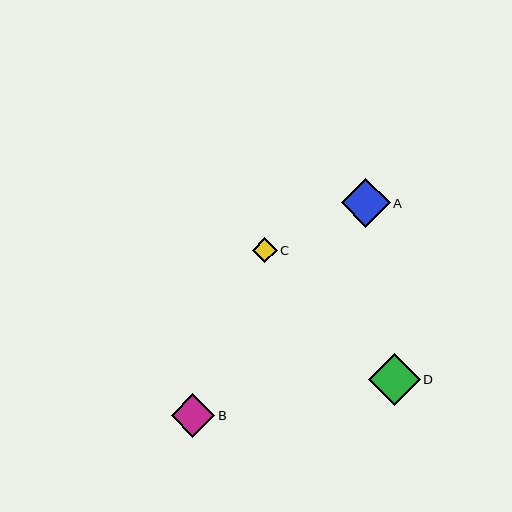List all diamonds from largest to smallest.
From largest to smallest: D, A, B, C.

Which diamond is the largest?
Diamond D is the largest with a size of approximately 52 pixels.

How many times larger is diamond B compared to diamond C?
Diamond B is approximately 1.7 times the size of diamond C.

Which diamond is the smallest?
Diamond C is the smallest with a size of approximately 25 pixels.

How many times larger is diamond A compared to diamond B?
Diamond A is approximately 1.1 times the size of diamond B.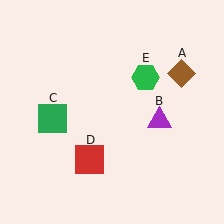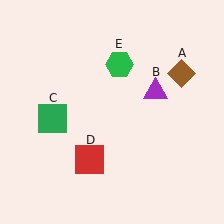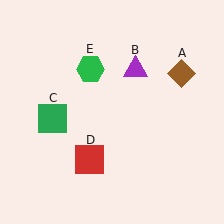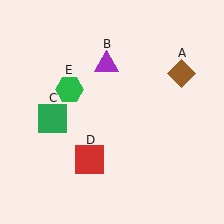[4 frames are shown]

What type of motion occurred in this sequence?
The purple triangle (object B), green hexagon (object E) rotated counterclockwise around the center of the scene.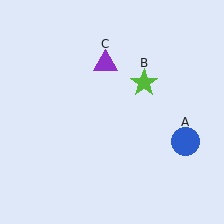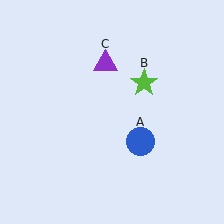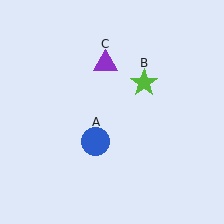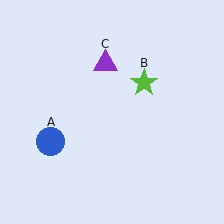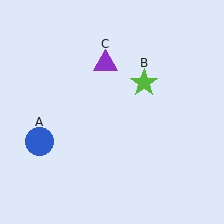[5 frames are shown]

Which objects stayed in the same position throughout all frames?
Lime star (object B) and purple triangle (object C) remained stationary.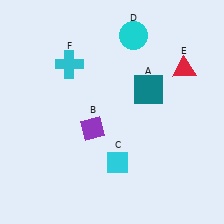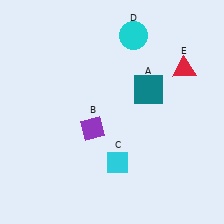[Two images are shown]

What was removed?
The cyan cross (F) was removed in Image 2.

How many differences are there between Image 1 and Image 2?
There is 1 difference between the two images.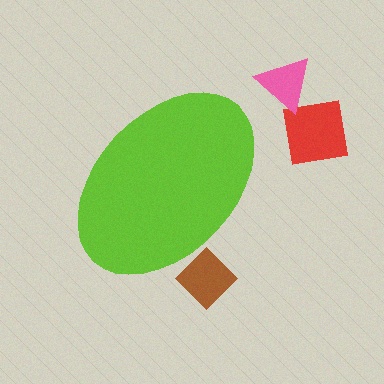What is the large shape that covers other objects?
A lime ellipse.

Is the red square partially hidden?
No, the red square is fully visible.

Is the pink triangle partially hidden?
No, the pink triangle is fully visible.